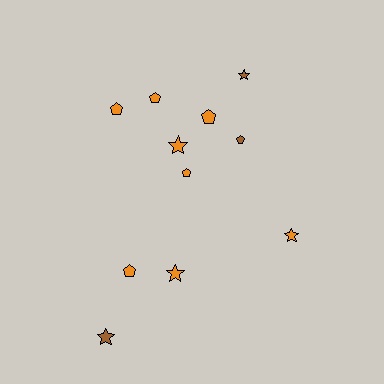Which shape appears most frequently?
Pentagon, with 6 objects.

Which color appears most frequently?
Orange, with 8 objects.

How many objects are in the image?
There are 11 objects.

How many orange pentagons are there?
There are 5 orange pentagons.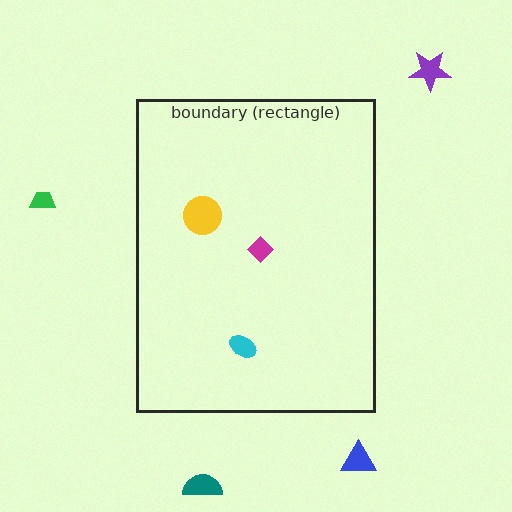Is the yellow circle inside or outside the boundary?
Inside.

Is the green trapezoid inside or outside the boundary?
Outside.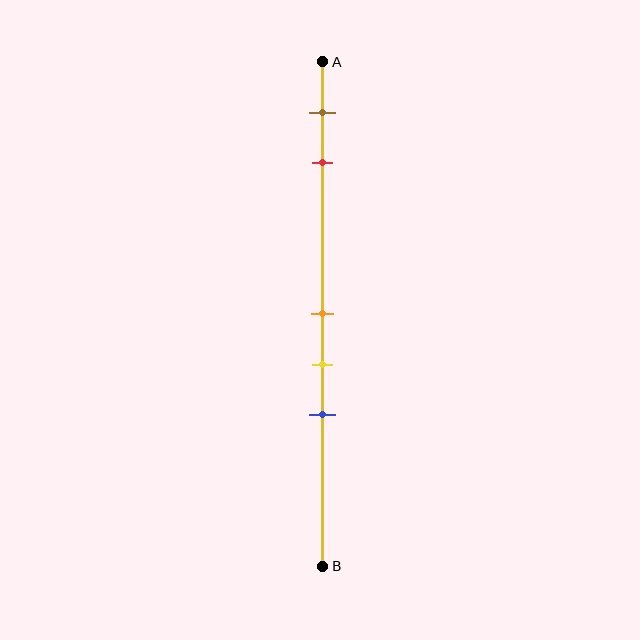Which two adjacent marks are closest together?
The orange and yellow marks are the closest adjacent pair.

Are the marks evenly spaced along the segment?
No, the marks are not evenly spaced.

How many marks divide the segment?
There are 5 marks dividing the segment.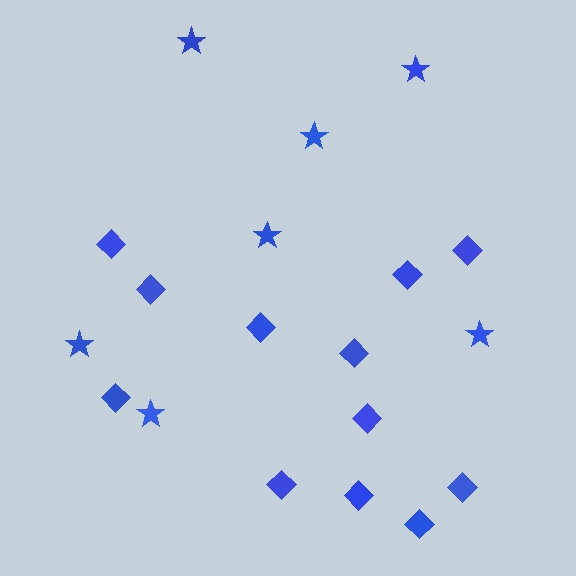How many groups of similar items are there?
There are 2 groups: one group of stars (7) and one group of diamonds (12).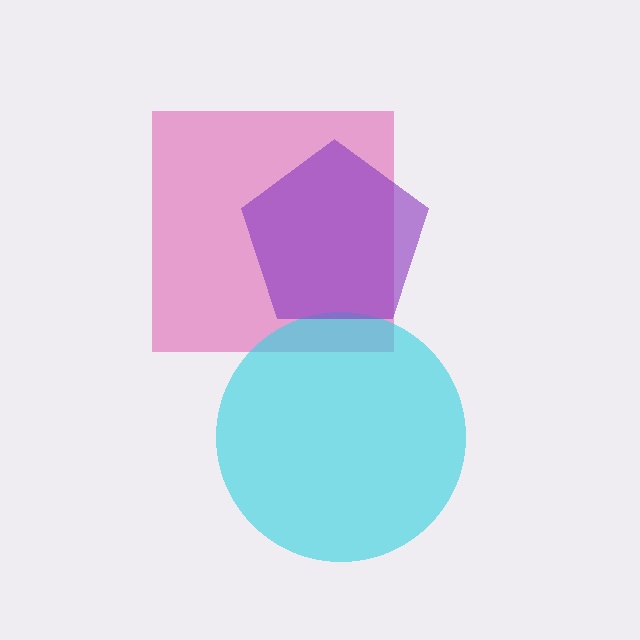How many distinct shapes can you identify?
There are 3 distinct shapes: a pink square, a cyan circle, a purple pentagon.